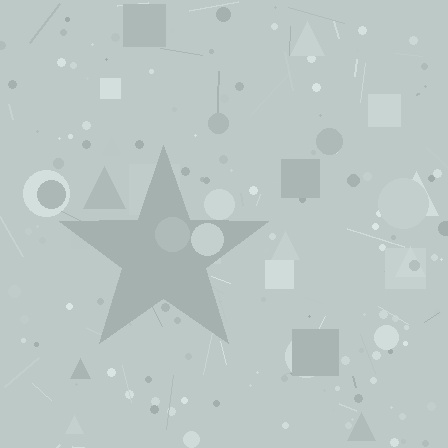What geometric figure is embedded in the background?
A star is embedded in the background.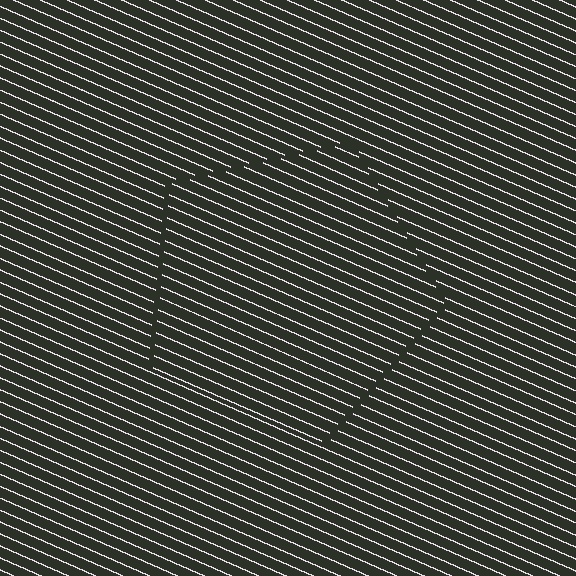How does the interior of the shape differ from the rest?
The interior of the shape contains the same grating, shifted by half a period — the contour is defined by the phase discontinuity where line-ends from the inner and outer gratings abut.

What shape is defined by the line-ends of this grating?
An illusory pentagon. The interior of the shape contains the same grating, shifted by half a period — the contour is defined by the phase discontinuity where line-ends from the inner and outer gratings abut.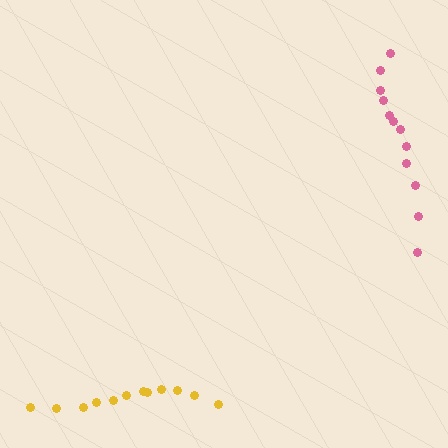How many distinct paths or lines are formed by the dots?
There are 2 distinct paths.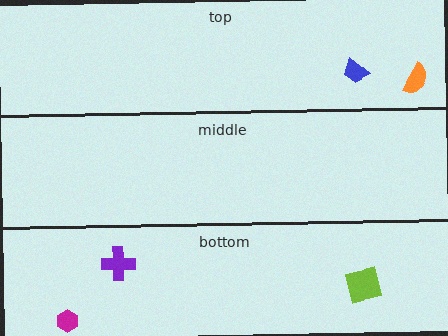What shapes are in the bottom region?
The purple cross, the magenta hexagon, the lime square.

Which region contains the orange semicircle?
The top region.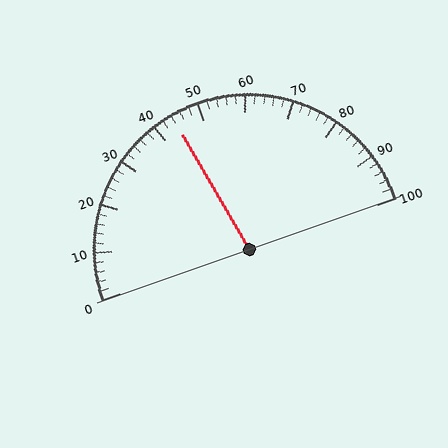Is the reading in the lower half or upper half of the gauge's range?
The reading is in the lower half of the range (0 to 100).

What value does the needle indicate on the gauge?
The needle indicates approximately 44.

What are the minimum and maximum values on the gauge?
The gauge ranges from 0 to 100.